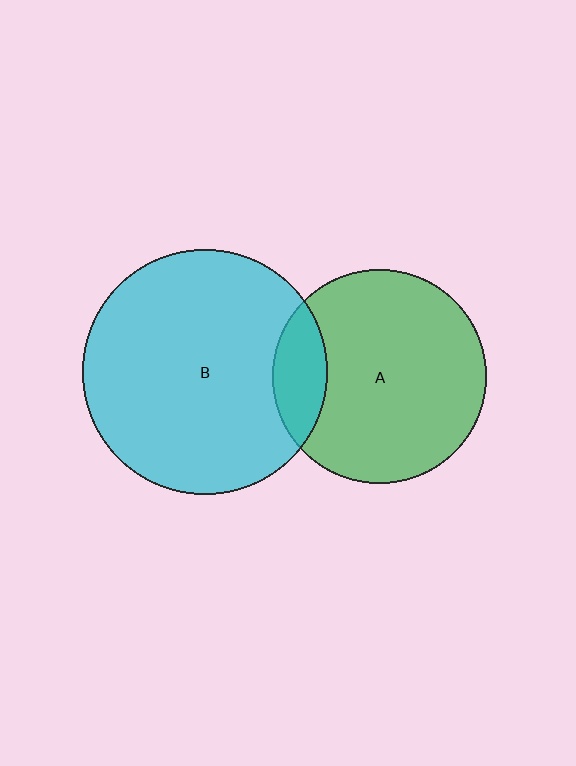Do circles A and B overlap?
Yes.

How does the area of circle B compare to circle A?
Approximately 1.3 times.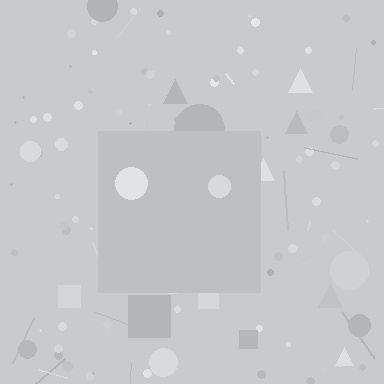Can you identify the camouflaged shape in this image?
The camouflaged shape is a square.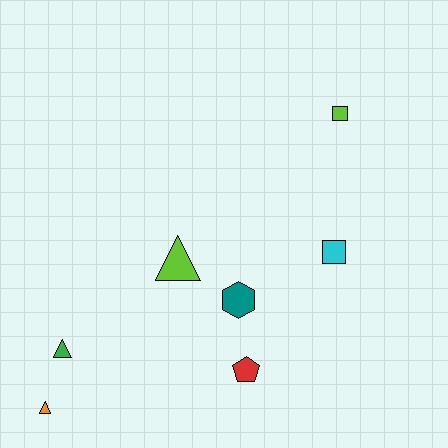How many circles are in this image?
There are no circles.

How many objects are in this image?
There are 7 objects.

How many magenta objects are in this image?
There are no magenta objects.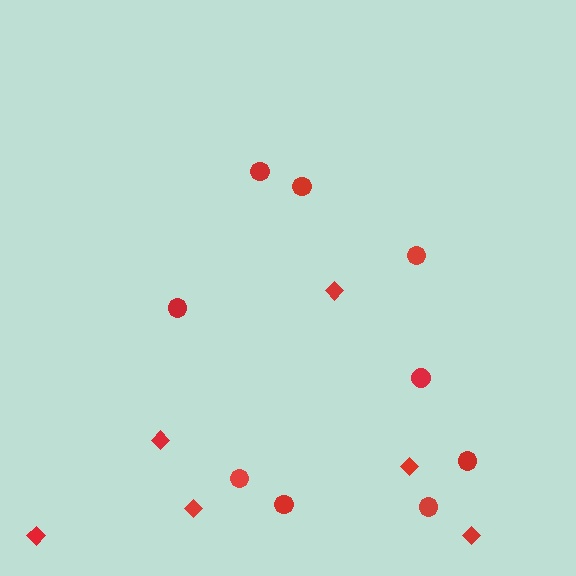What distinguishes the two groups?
There are 2 groups: one group of diamonds (6) and one group of circles (9).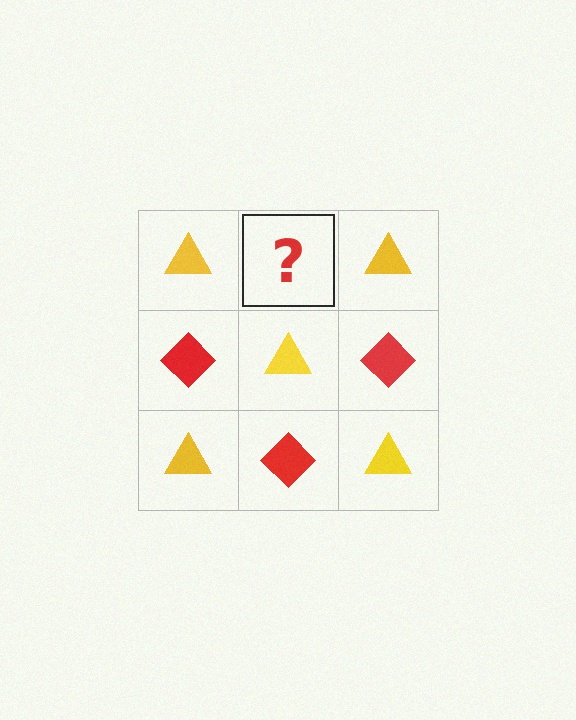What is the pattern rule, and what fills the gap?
The rule is that it alternates yellow triangle and red diamond in a checkerboard pattern. The gap should be filled with a red diamond.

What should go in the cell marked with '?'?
The missing cell should contain a red diamond.